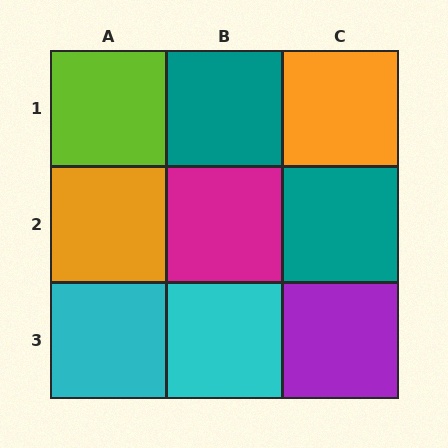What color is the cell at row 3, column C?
Purple.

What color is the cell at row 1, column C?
Orange.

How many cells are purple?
1 cell is purple.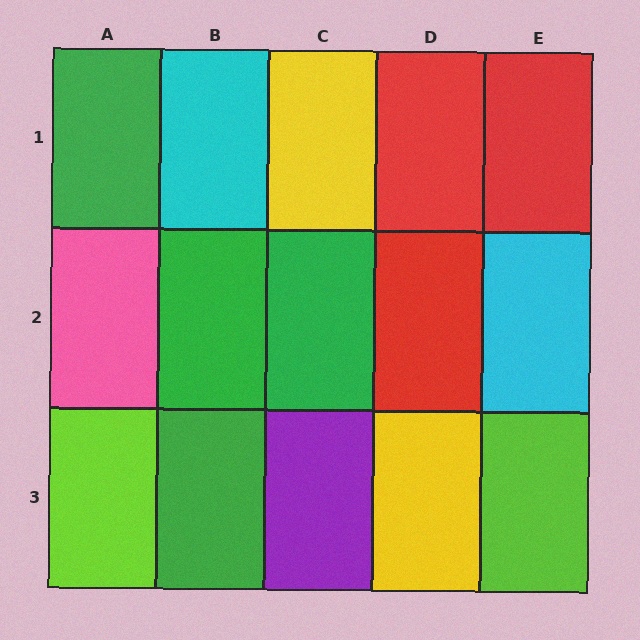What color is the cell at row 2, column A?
Pink.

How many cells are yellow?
2 cells are yellow.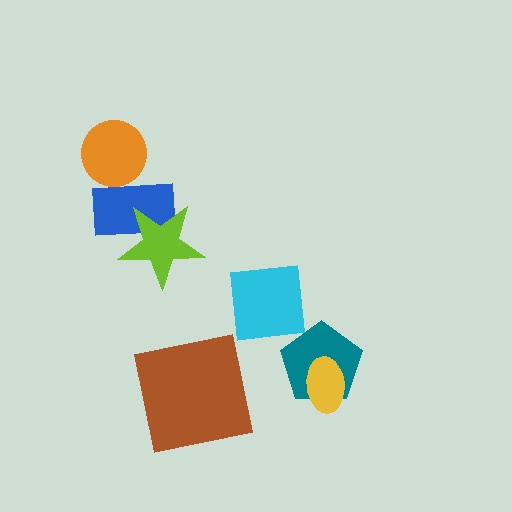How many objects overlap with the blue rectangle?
2 objects overlap with the blue rectangle.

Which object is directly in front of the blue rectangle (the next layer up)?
The lime star is directly in front of the blue rectangle.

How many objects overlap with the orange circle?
1 object overlaps with the orange circle.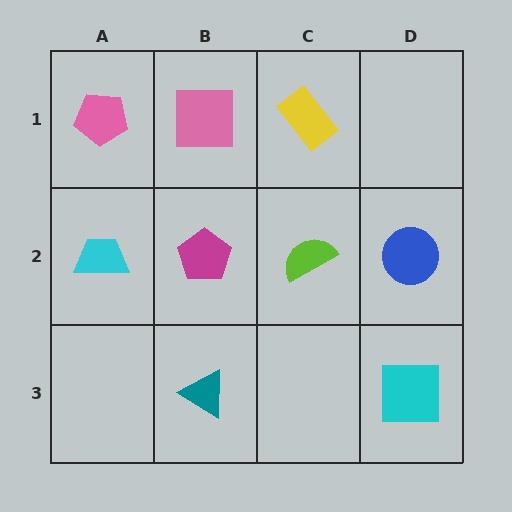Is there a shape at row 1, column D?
No, that cell is empty.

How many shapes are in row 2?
4 shapes.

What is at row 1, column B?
A pink square.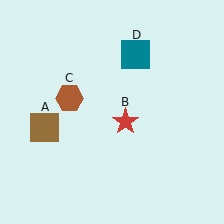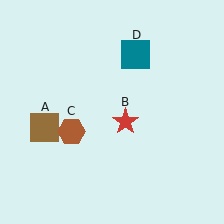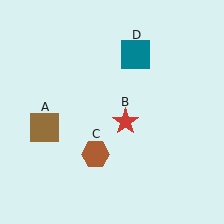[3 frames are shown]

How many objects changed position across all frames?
1 object changed position: brown hexagon (object C).